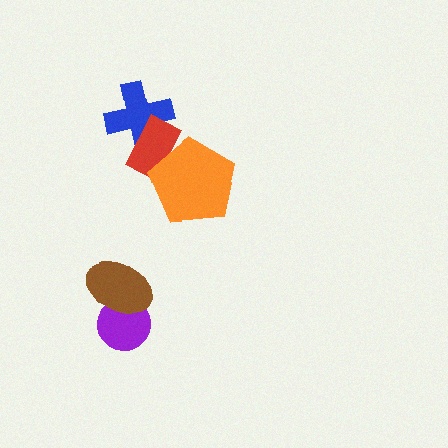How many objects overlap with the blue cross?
1 object overlaps with the blue cross.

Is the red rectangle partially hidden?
Yes, it is partially covered by another shape.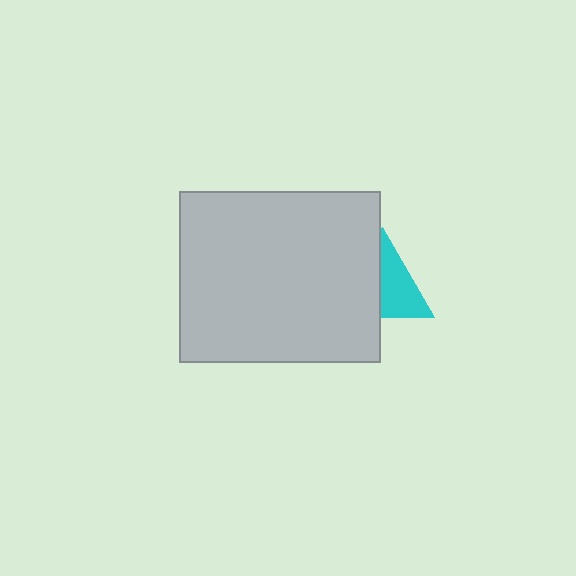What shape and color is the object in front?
The object in front is a light gray rectangle.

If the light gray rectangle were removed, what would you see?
You would see the complete cyan triangle.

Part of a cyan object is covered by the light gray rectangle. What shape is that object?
It is a triangle.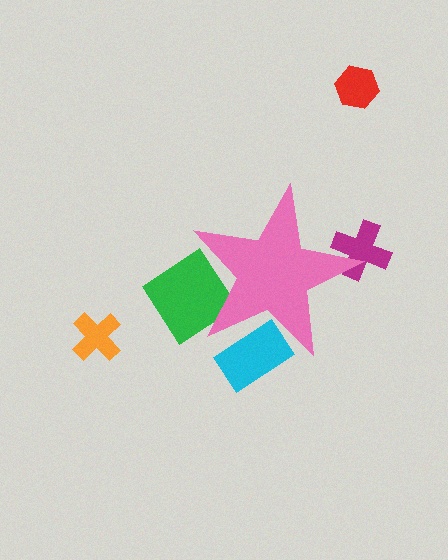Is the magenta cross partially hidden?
Yes, the magenta cross is partially hidden behind the pink star.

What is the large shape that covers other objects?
A pink star.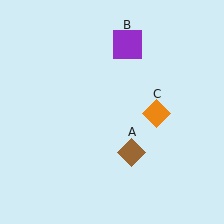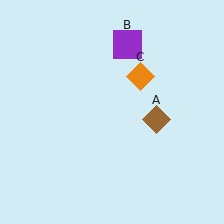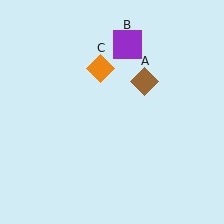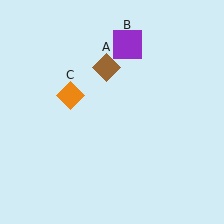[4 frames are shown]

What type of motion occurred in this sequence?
The brown diamond (object A), orange diamond (object C) rotated counterclockwise around the center of the scene.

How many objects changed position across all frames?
2 objects changed position: brown diamond (object A), orange diamond (object C).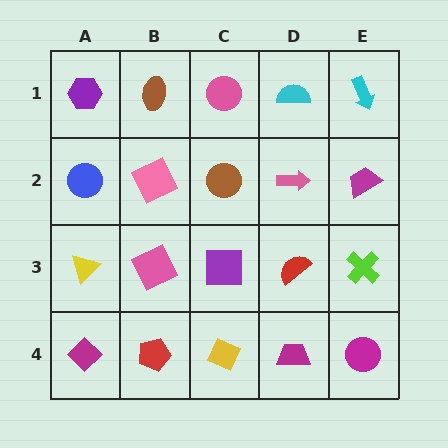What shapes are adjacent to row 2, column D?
A cyan semicircle (row 1, column D), a red semicircle (row 3, column D), a brown circle (row 2, column C), a magenta trapezoid (row 2, column E).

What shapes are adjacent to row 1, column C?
A brown circle (row 2, column C), a brown ellipse (row 1, column B), a cyan semicircle (row 1, column D).